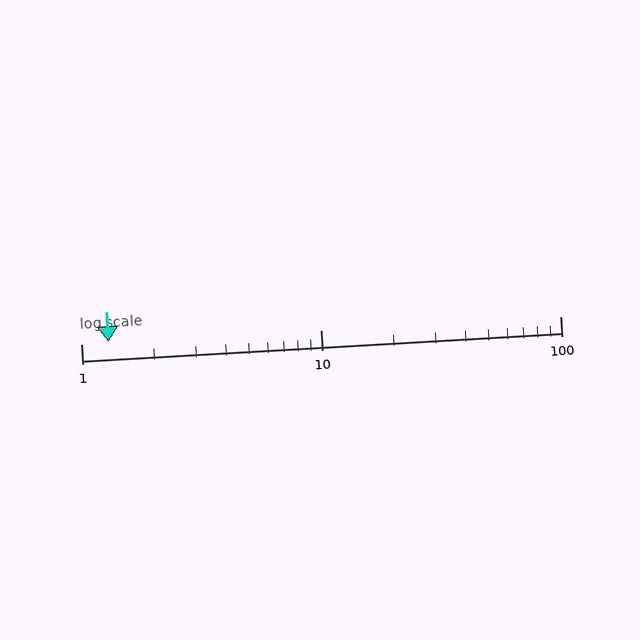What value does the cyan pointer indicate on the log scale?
The pointer indicates approximately 1.3.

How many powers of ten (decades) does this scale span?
The scale spans 2 decades, from 1 to 100.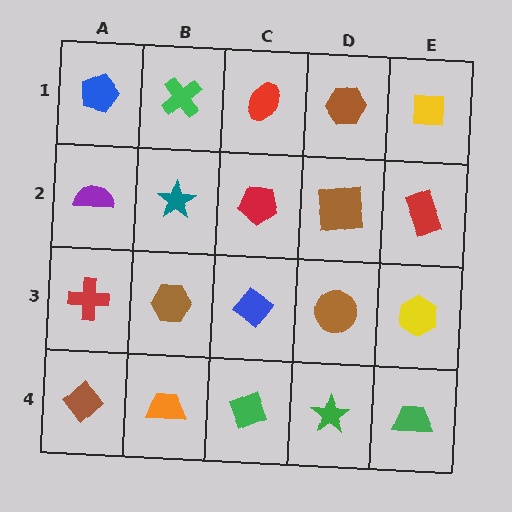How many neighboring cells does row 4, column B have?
3.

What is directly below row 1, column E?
A red rectangle.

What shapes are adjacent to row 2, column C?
A red ellipse (row 1, column C), a blue diamond (row 3, column C), a teal star (row 2, column B), a brown square (row 2, column D).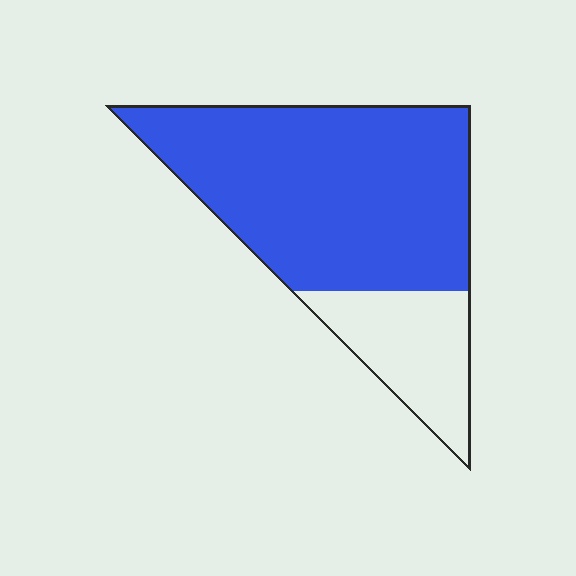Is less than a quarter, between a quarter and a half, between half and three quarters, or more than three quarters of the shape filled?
More than three quarters.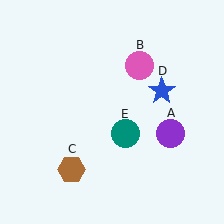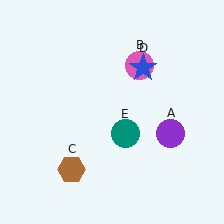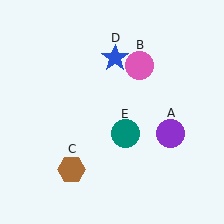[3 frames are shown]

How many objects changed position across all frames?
1 object changed position: blue star (object D).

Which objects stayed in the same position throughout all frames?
Purple circle (object A) and pink circle (object B) and brown hexagon (object C) and teal circle (object E) remained stationary.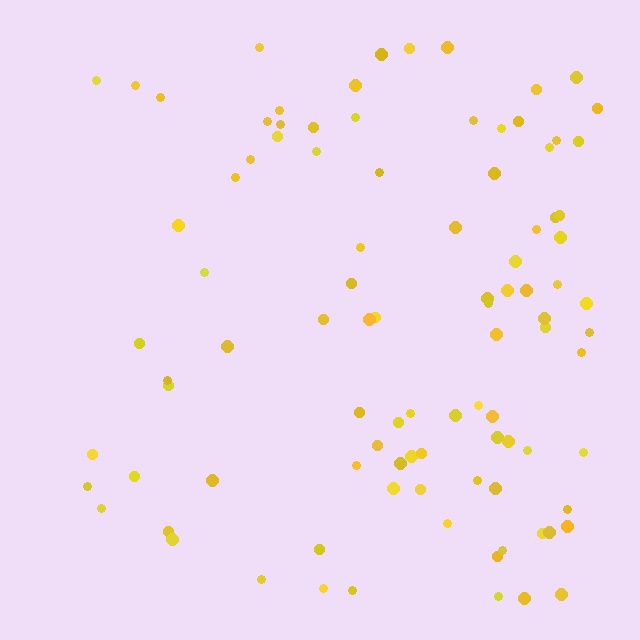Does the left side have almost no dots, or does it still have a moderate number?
Still a moderate number, just noticeably fewer than the right.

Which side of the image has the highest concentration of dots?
The right.